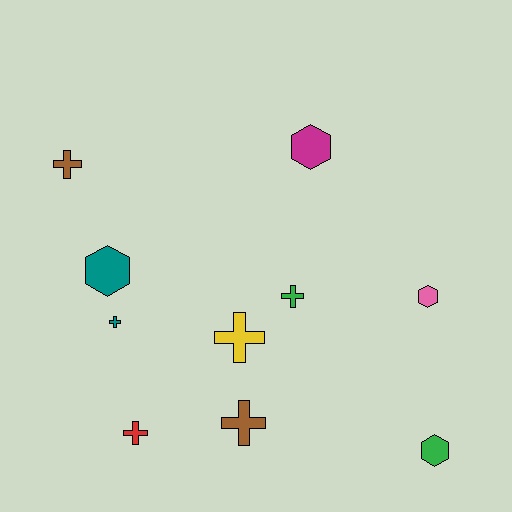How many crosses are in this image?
There are 6 crosses.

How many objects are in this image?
There are 10 objects.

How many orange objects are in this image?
There are no orange objects.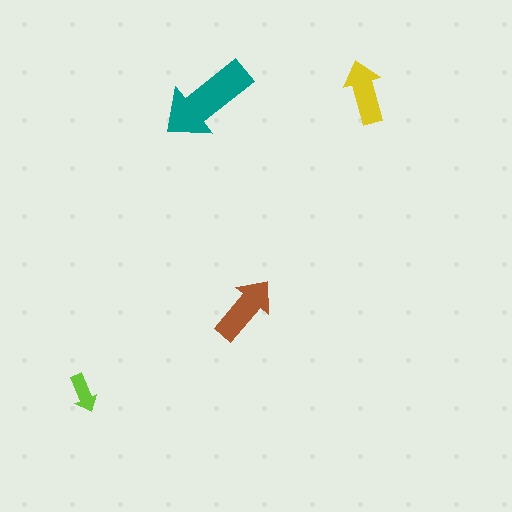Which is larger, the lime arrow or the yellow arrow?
The yellow one.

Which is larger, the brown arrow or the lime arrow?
The brown one.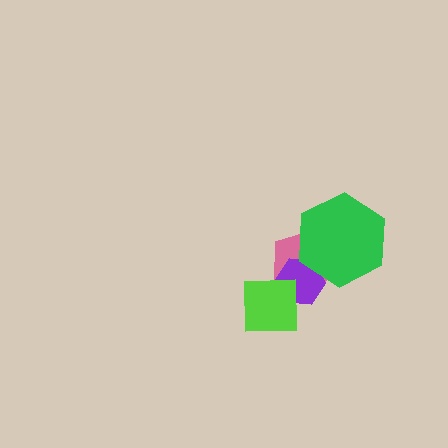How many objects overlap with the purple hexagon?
3 objects overlap with the purple hexagon.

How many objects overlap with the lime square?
2 objects overlap with the lime square.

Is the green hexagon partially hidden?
No, no other shape covers it.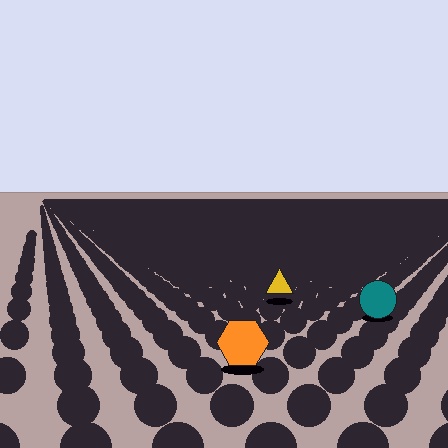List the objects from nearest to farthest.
From nearest to farthest: the orange hexagon, the teal circle, the yellow triangle.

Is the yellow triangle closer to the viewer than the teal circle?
No. The teal circle is closer — you can tell from the texture gradient: the ground texture is coarser near it.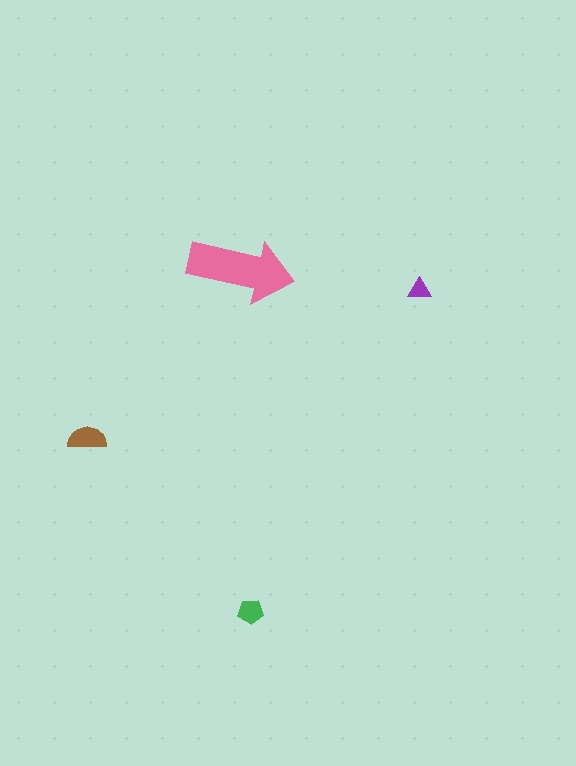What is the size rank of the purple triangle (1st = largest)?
4th.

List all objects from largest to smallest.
The pink arrow, the brown semicircle, the green pentagon, the purple triangle.